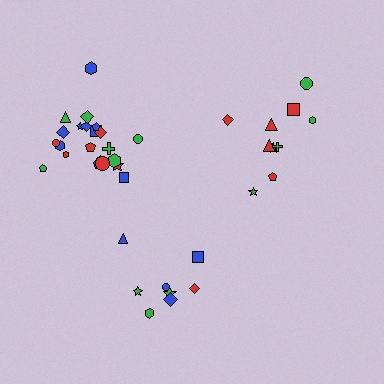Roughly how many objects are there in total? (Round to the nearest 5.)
Roughly 40 objects in total.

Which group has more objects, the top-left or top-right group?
The top-left group.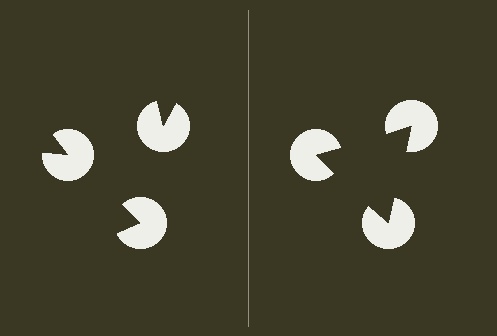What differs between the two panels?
The pac-man discs are positioned identically on both sides; only the wedge orientations differ. On the right they align to a triangle; on the left they are misaligned.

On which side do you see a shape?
An illusory triangle appears on the right side. On the left side the wedge cuts are rotated, so no coherent shape forms.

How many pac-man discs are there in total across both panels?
6 — 3 on each side.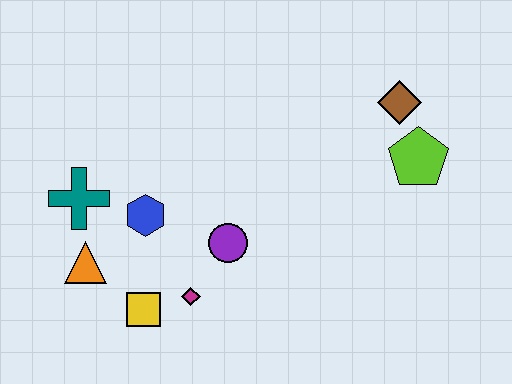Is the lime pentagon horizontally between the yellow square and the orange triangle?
No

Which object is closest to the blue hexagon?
The teal cross is closest to the blue hexagon.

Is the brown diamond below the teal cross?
No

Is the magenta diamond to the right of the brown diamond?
No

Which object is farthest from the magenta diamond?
The brown diamond is farthest from the magenta diamond.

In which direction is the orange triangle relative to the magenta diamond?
The orange triangle is to the left of the magenta diamond.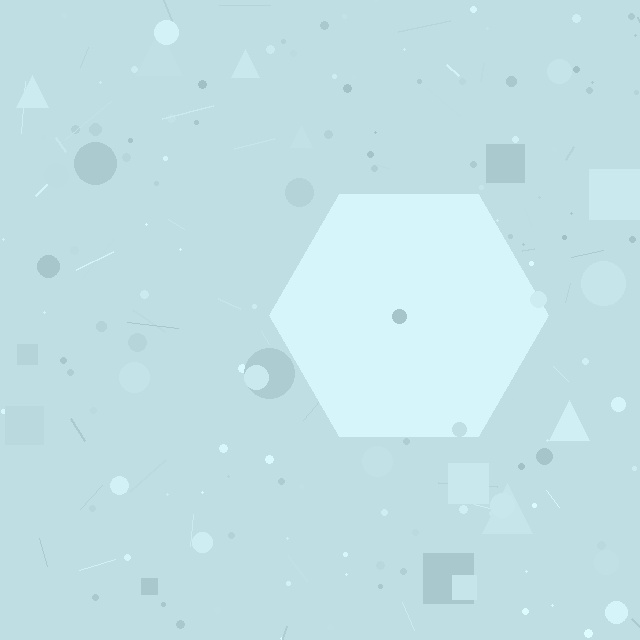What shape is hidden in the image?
A hexagon is hidden in the image.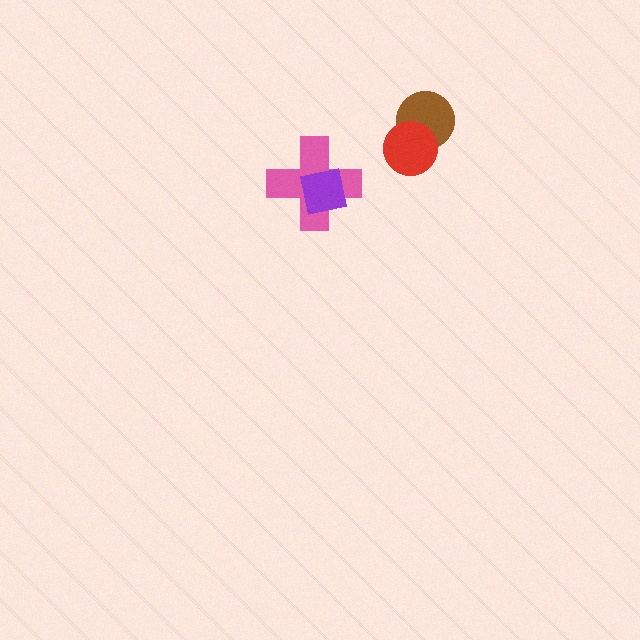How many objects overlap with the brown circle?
1 object overlaps with the brown circle.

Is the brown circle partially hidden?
Yes, it is partially covered by another shape.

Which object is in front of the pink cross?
The purple square is in front of the pink cross.